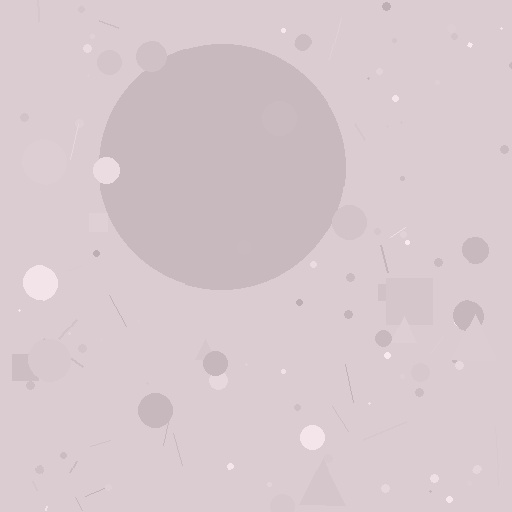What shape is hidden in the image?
A circle is hidden in the image.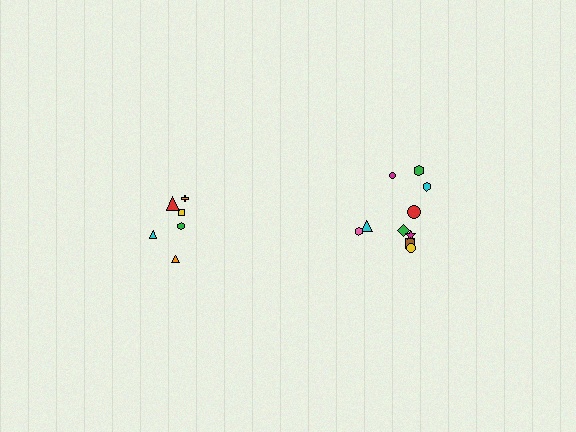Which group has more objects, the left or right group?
The right group.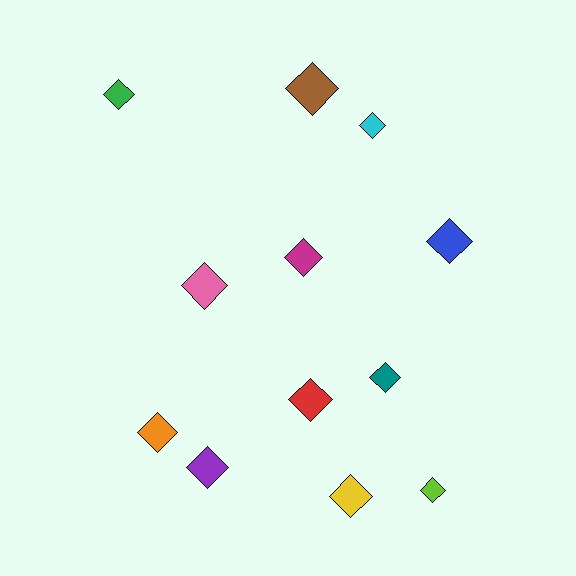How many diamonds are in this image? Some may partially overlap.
There are 12 diamonds.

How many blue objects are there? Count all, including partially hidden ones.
There is 1 blue object.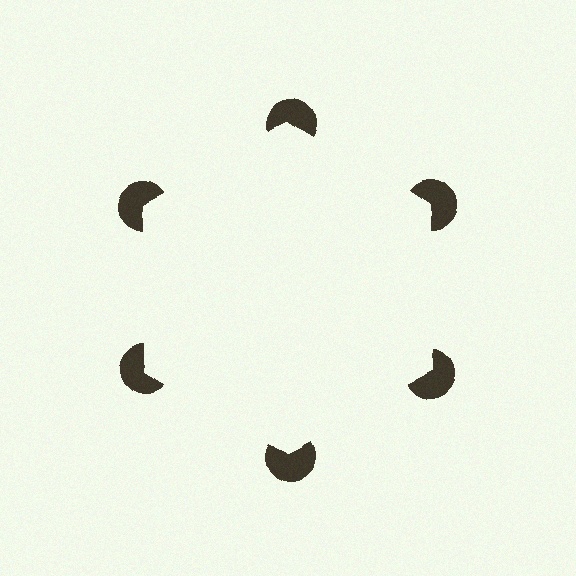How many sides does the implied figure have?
6 sides.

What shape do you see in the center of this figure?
An illusory hexagon — its edges are inferred from the aligned wedge cuts in the pac-man discs, not physically drawn.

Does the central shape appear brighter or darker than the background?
It typically appears slightly brighter than the background, even though no actual brightness change is drawn.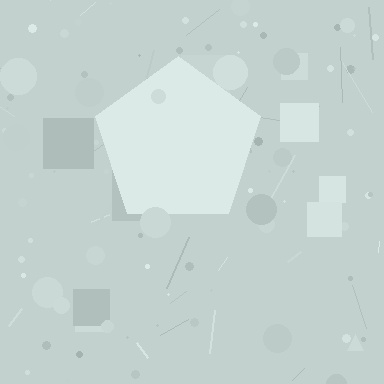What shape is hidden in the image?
A pentagon is hidden in the image.